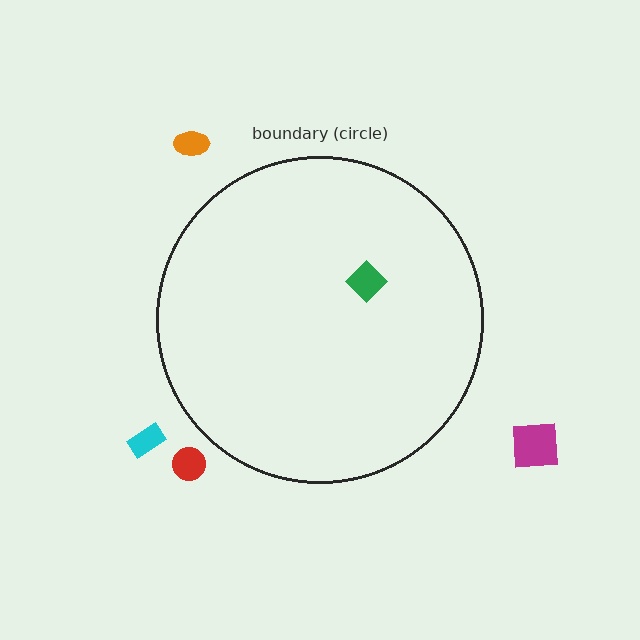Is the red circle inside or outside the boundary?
Outside.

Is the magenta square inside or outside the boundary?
Outside.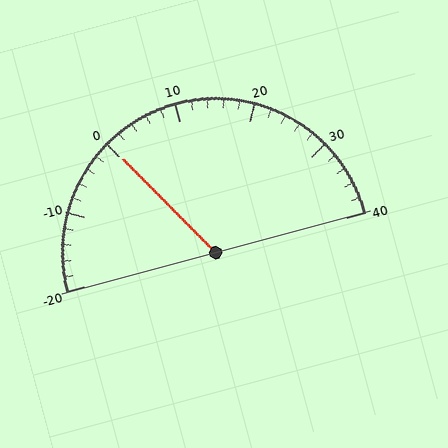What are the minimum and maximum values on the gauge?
The gauge ranges from -20 to 40.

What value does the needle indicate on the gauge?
The needle indicates approximately 0.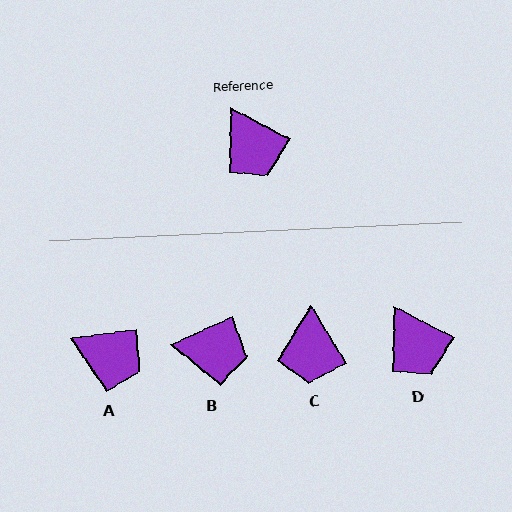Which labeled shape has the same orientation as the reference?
D.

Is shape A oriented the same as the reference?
No, it is off by about 35 degrees.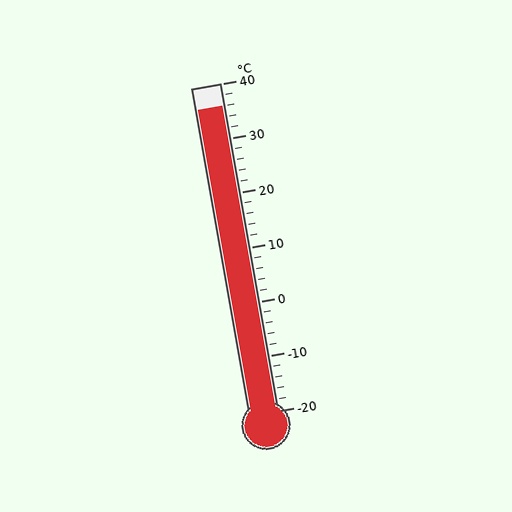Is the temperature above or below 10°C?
The temperature is above 10°C.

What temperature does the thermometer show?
The thermometer shows approximately 36°C.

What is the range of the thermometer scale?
The thermometer scale ranges from -20°C to 40°C.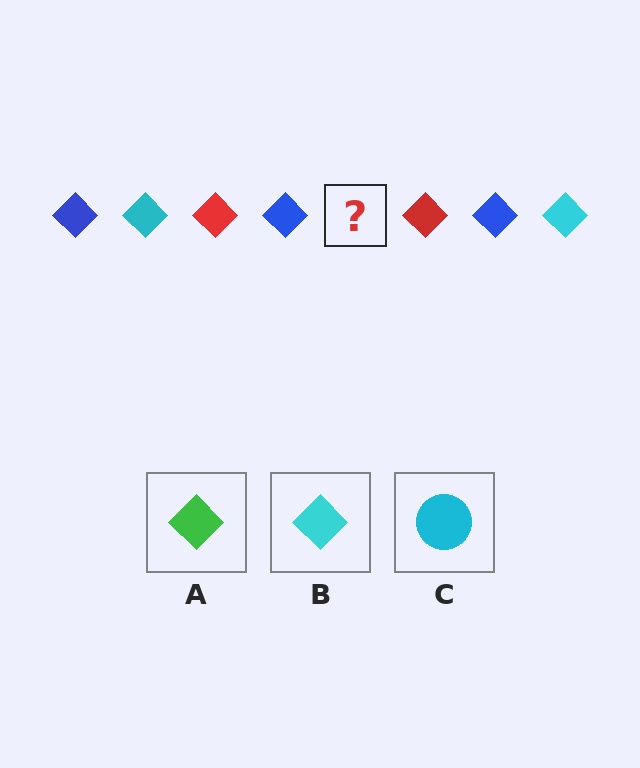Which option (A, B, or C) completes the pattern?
B.